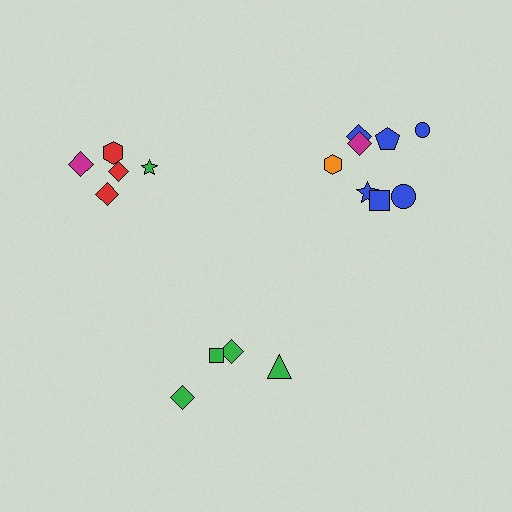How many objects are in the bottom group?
There are 4 objects.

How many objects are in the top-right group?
There are 8 objects.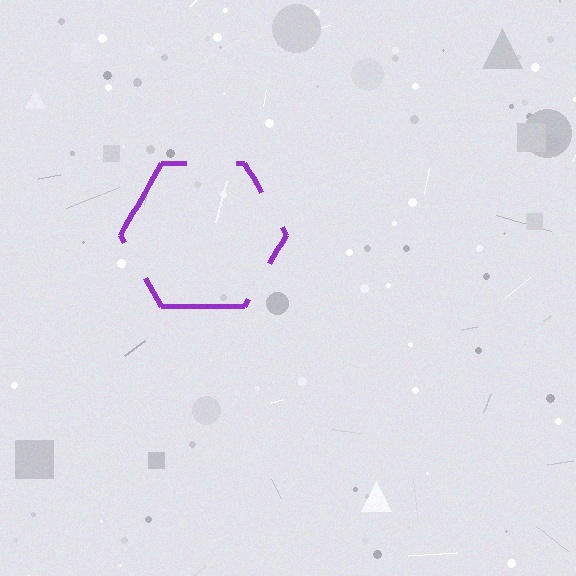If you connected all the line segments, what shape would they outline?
They would outline a hexagon.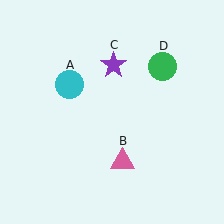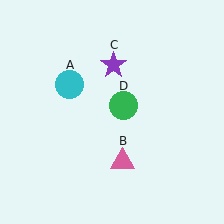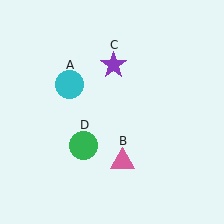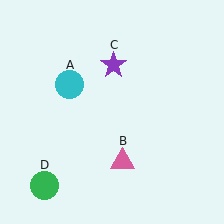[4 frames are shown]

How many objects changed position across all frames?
1 object changed position: green circle (object D).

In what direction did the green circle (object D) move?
The green circle (object D) moved down and to the left.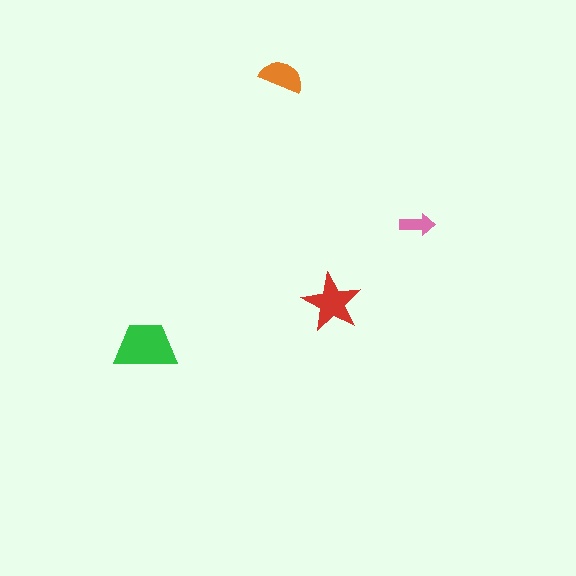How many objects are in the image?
There are 4 objects in the image.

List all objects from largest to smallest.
The green trapezoid, the red star, the orange semicircle, the pink arrow.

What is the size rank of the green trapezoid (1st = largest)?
1st.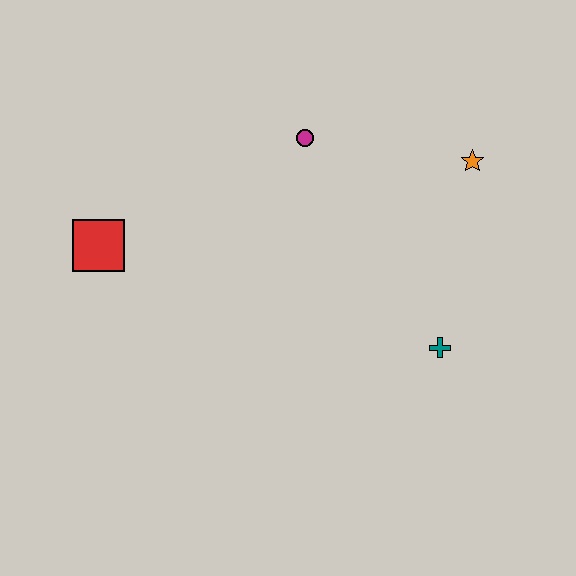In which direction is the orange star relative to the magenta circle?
The orange star is to the right of the magenta circle.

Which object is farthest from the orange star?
The red square is farthest from the orange star.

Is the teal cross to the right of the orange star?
No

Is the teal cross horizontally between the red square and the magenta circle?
No